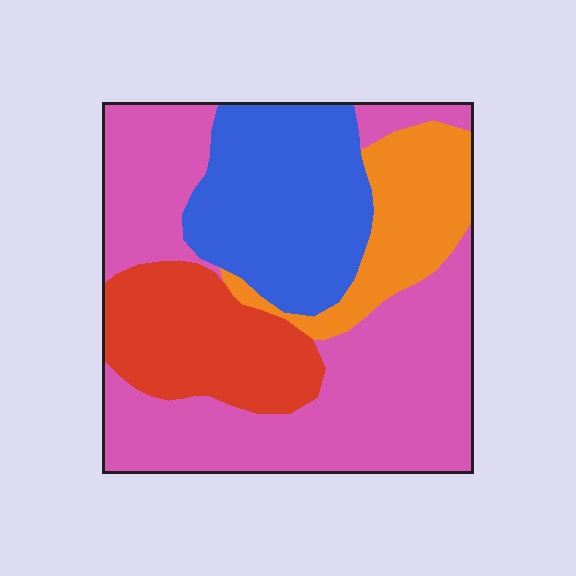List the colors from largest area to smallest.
From largest to smallest: pink, blue, red, orange.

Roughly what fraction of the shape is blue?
Blue takes up about one quarter (1/4) of the shape.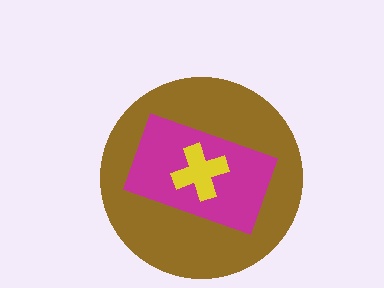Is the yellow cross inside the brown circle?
Yes.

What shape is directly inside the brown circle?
The magenta rectangle.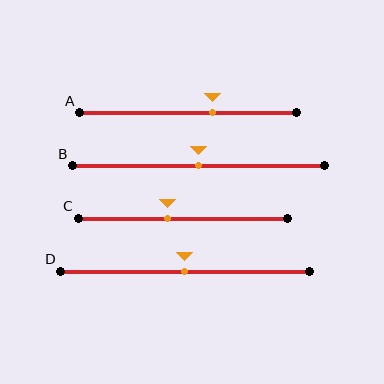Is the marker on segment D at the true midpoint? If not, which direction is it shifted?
Yes, the marker on segment D is at the true midpoint.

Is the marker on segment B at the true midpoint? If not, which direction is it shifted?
Yes, the marker on segment B is at the true midpoint.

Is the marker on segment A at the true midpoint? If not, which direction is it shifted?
No, the marker on segment A is shifted to the right by about 11% of the segment length.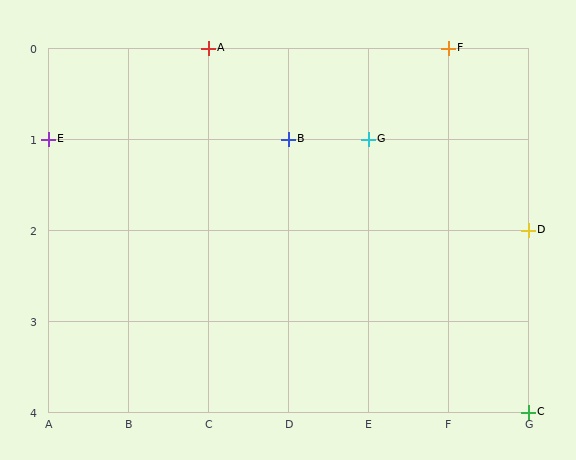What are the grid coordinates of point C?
Point C is at grid coordinates (G, 4).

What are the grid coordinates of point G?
Point G is at grid coordinates (E, 1).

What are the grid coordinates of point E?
Point E is at grid coordinates (A, 1).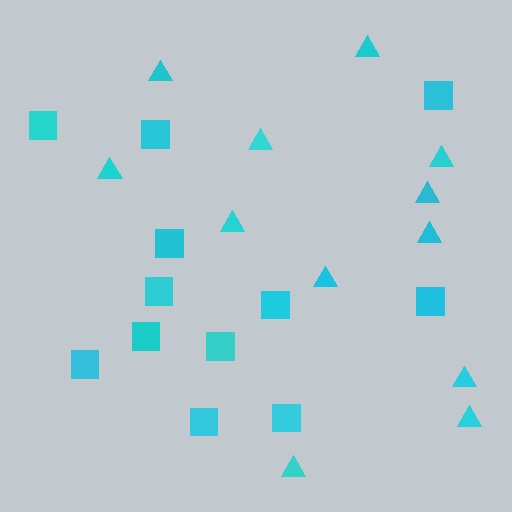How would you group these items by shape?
There are 2 groups: one group of squares (12) and one group of triangles (12).